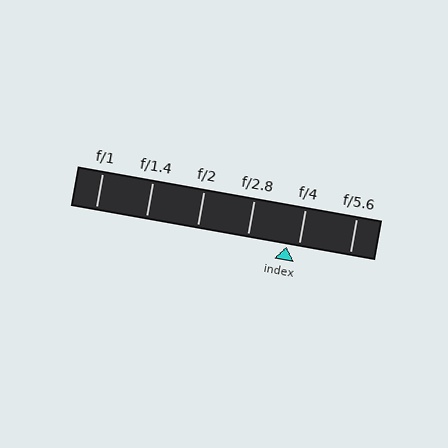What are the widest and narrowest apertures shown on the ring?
The widest aperture shown is f/1 and the narrowest is f/5.6.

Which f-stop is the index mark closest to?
The index mark is closest to f/4.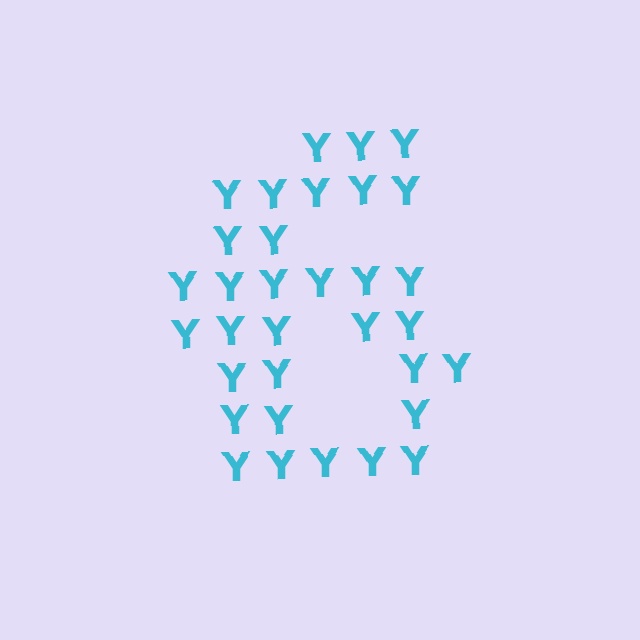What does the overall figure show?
The overall figure shows the digit 6.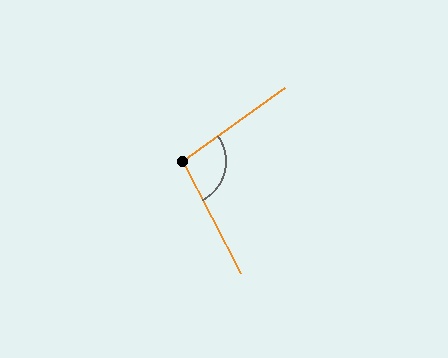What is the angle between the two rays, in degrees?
Approximately 98 degrees.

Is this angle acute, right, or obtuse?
It is obtuse.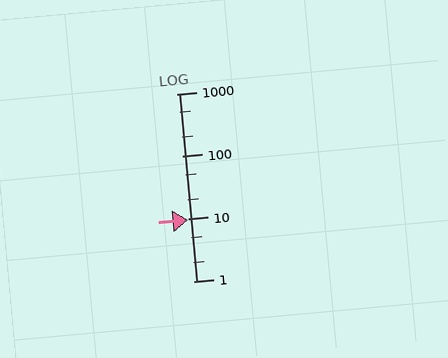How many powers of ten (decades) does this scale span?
The scale spans 3 decades, from 1 to 1000.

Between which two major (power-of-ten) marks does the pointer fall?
The pointer is between 1 and 10.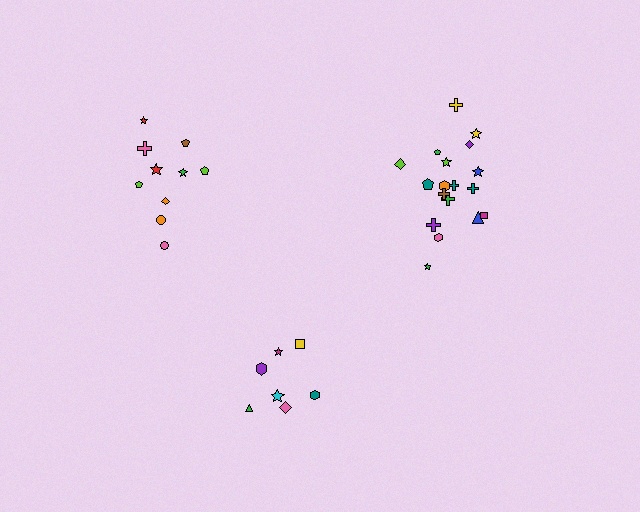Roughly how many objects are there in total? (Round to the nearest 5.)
Roughly 35 objects in total.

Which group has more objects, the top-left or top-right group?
The top-right group.